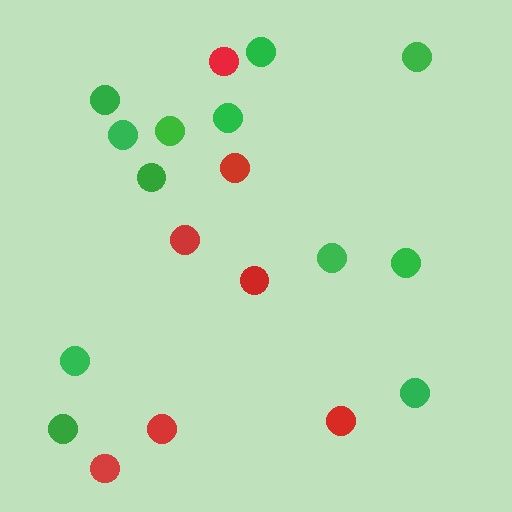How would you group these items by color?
There are 2 groups: one group of red circles (7) and one group of green circles (12).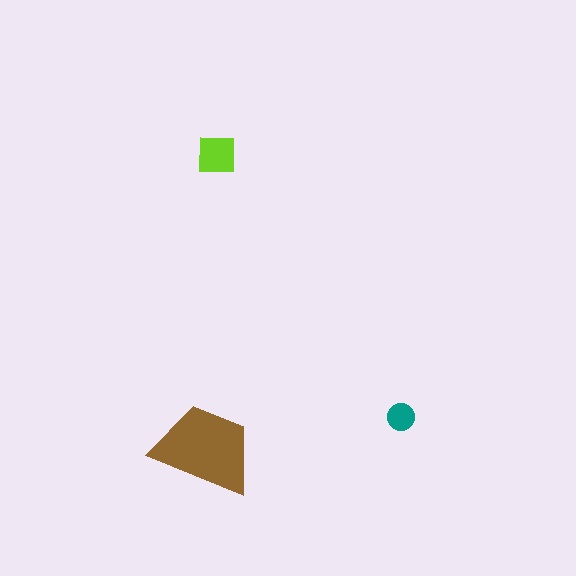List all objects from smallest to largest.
The teal circle, the lime square, the brown trapezoid.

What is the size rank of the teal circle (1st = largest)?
3rd.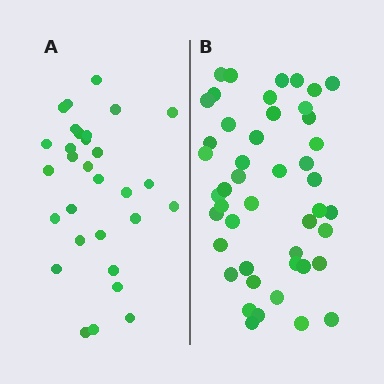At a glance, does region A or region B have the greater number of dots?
Region B (the right region) has more dots.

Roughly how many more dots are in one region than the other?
Region B has approximately 15 more dots than region A.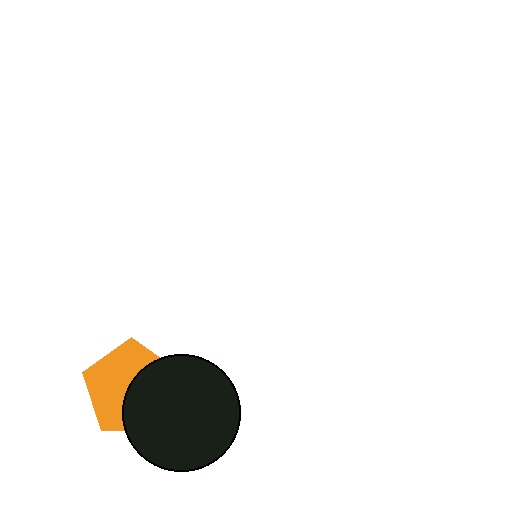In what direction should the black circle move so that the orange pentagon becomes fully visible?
The black circle should move right. That is the shortest direction to clear the overlap and leave the orange pentagon fully visible.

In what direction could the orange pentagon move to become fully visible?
The orange pentagon could move left. That would shift it out from behind the black circle entirely.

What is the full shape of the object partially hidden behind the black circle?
The partially hidden object is an orange pentagon.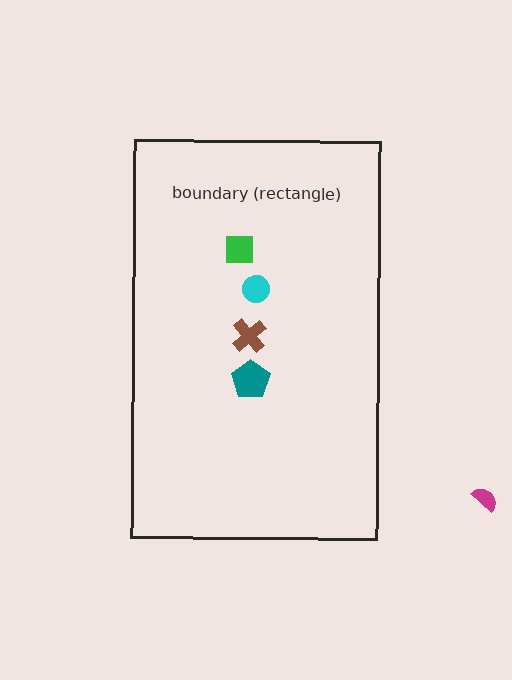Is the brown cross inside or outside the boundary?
Inside.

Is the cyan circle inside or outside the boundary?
Inside.